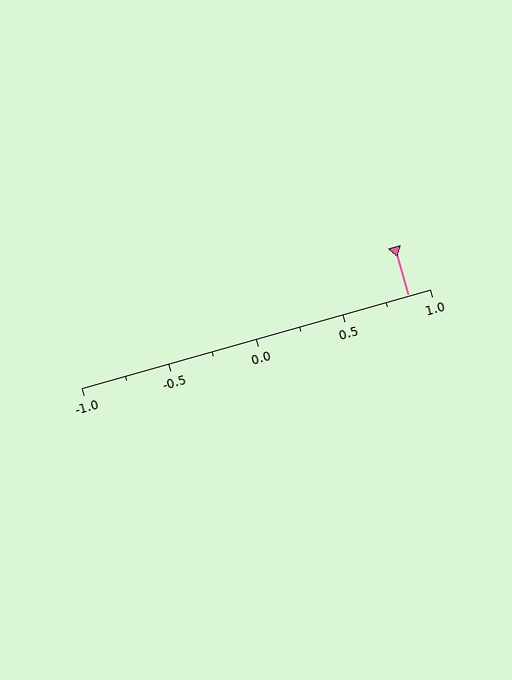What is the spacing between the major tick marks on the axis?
The major ticks are spaced 0.5 apart.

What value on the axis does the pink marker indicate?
The marker indicates approximately 0.88.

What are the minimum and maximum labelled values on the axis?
The axis runs from -1.0 to 1.0.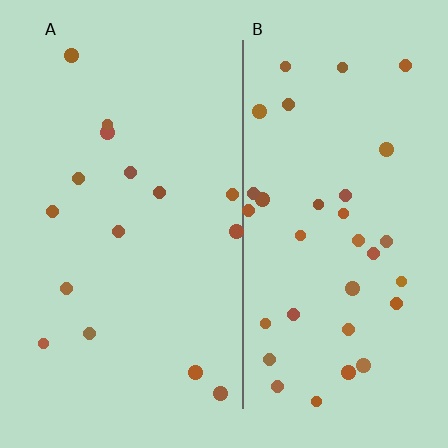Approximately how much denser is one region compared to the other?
Approximately 2.2× — region B over region A.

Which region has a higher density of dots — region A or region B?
B (the right).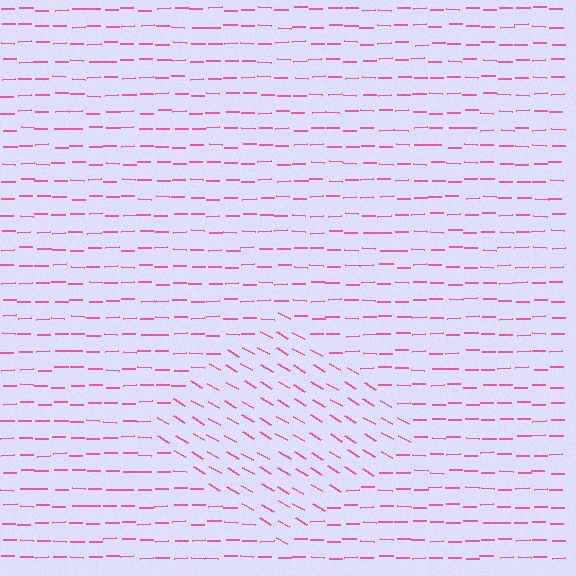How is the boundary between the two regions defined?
The boundary is defined purely by a change in line orientation (approximately 30 degrees difference). All lines are the same color and thickness.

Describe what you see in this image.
The image is filled with small pink line segments. A diamond region in the image has lines oriented differently from the surrounding lines, creating a visible texture boundary.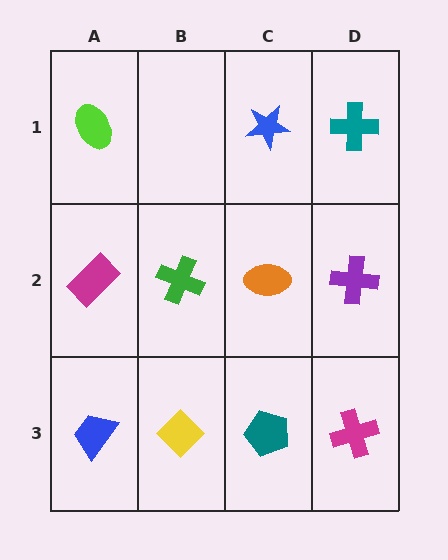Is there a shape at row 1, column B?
No, that cell is empty.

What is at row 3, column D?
A magenta cross.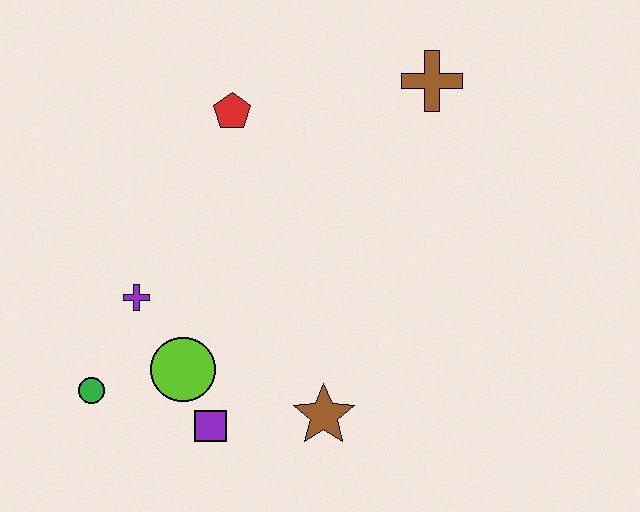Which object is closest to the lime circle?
The purple square is closest to the lime circle.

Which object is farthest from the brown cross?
The green circle is farthest from the brown cross.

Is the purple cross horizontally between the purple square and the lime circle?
No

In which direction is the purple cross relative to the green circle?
The purple cross is above the green circle.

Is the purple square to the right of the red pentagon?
No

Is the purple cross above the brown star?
Yes